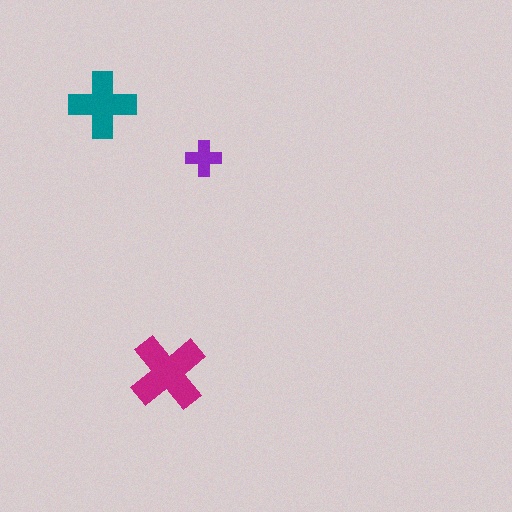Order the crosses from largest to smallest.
the magenta one, the teal one, the purple one.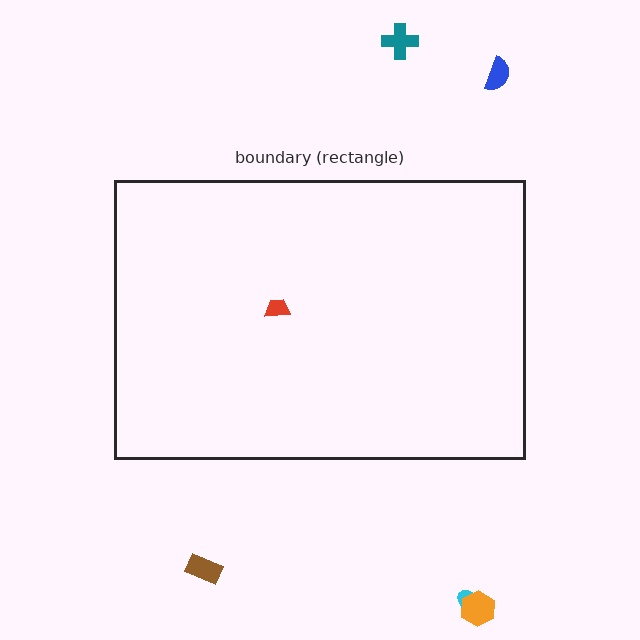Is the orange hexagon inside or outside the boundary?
Outside.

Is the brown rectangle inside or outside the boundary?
Outside.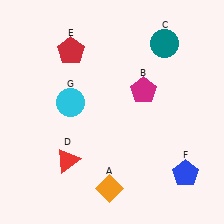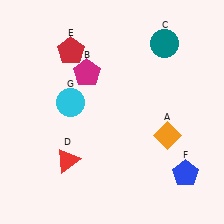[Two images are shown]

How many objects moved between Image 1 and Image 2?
2 objects moved between the two images.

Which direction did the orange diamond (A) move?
The orange diamond (A) moved right.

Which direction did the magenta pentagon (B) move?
The magenta pentagon (B) moved left.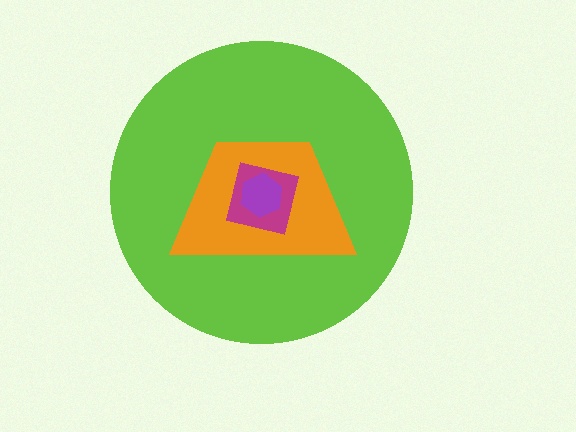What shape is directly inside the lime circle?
The orange trapezoid.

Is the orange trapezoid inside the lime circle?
Yes.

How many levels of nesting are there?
4.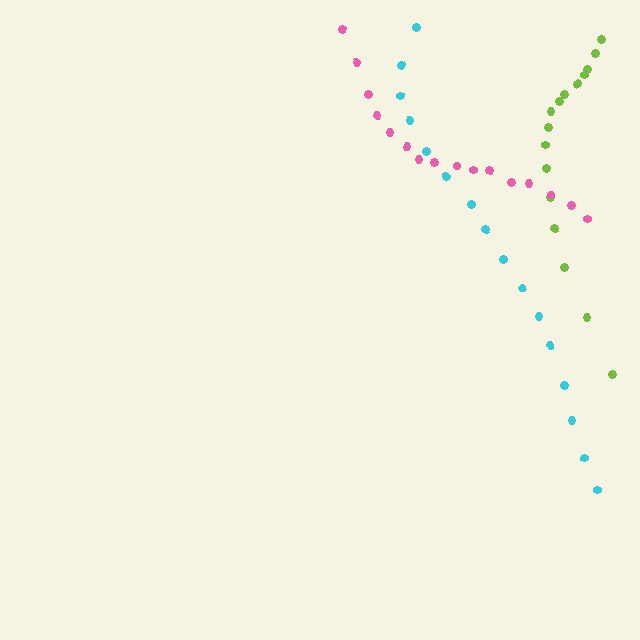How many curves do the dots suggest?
There are 3 distinct paths.